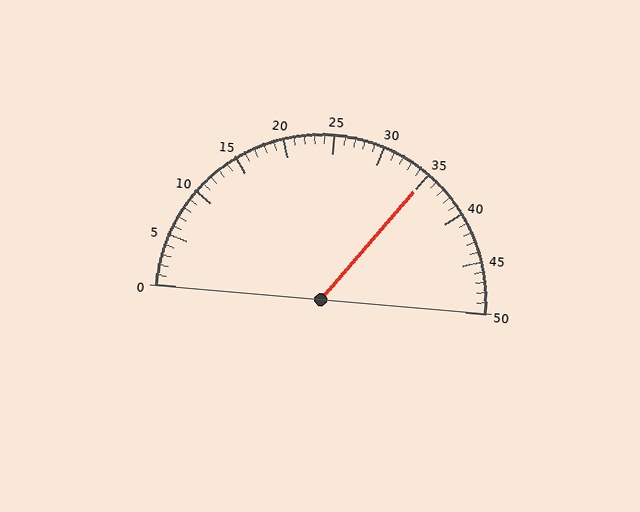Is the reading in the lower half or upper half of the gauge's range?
The reading is in the upper half of the range (0 to 50).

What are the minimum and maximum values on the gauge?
The gauge ranges from 0 to 50.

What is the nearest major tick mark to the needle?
The nearest major tick mark is 35.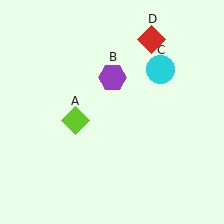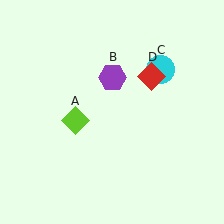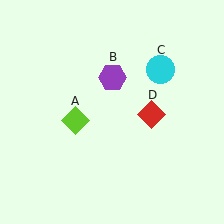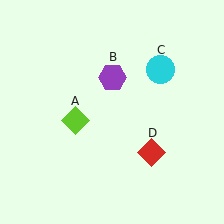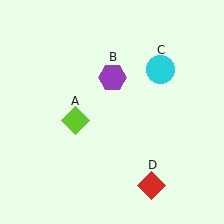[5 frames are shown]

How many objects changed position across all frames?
1 object changed position: red diamond (object D).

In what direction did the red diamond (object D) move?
The red diamond (object D) moved down.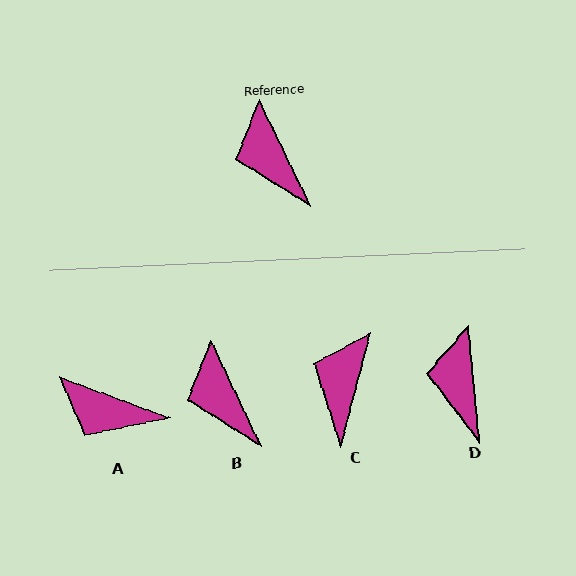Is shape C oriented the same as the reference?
No, it is off by about 40 degrees.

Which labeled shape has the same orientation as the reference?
B.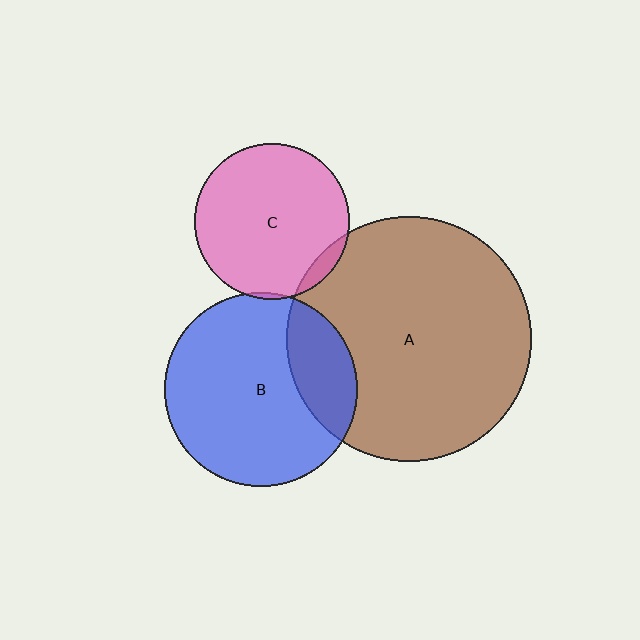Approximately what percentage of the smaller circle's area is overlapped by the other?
Approximately 5%.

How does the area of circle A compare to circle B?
Approximately 1.6 times.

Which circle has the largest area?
Circle A (brown).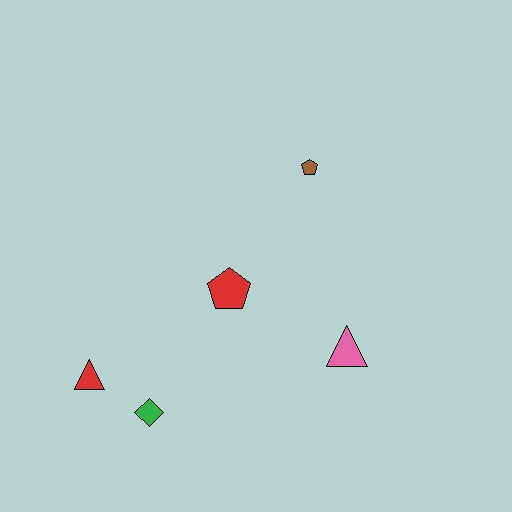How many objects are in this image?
There are 5 objects.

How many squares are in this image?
There are no squares.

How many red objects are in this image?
There are 2 red objects.